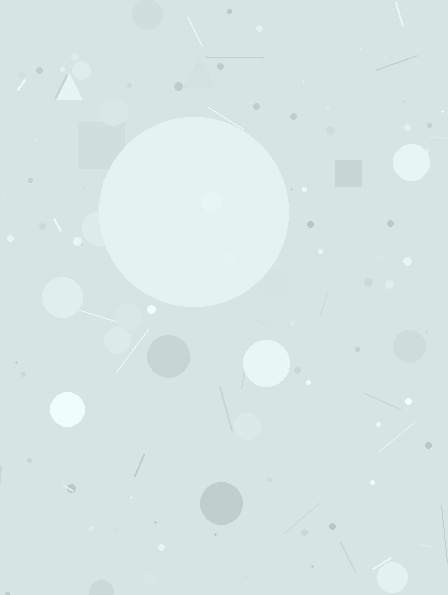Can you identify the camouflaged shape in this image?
The camouflaged shape is a circle.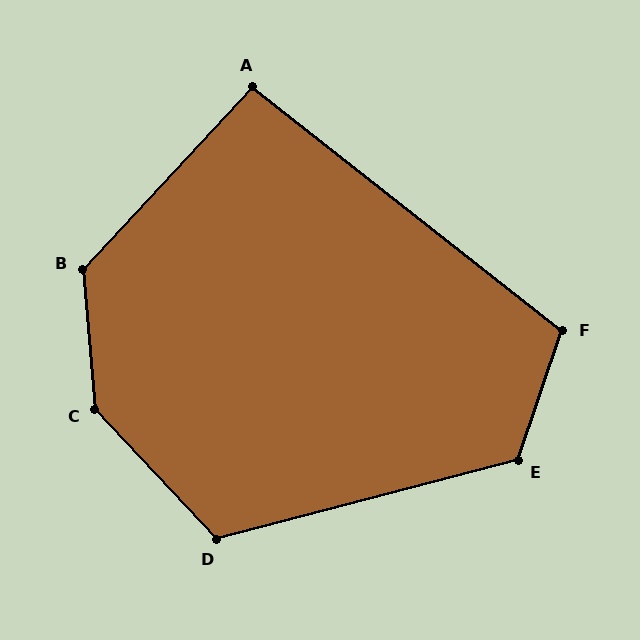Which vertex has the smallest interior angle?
A, at approximately 95 degrees.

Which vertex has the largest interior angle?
C, at approximately 142 degrees.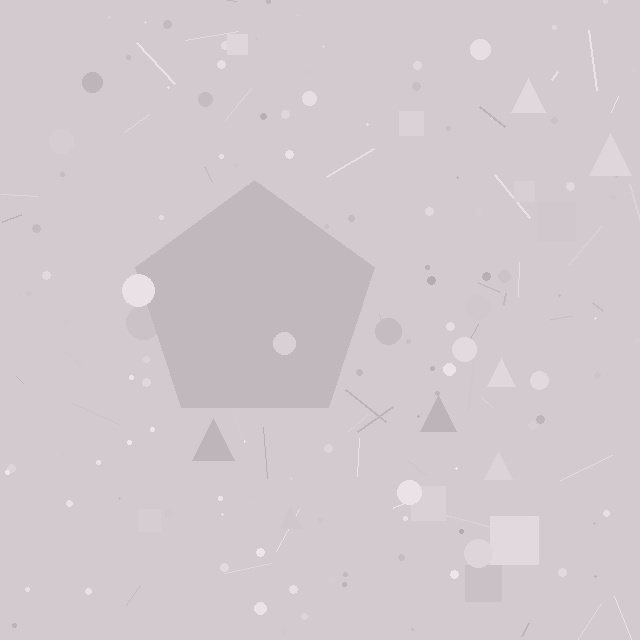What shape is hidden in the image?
A pentagon is hidden in the image.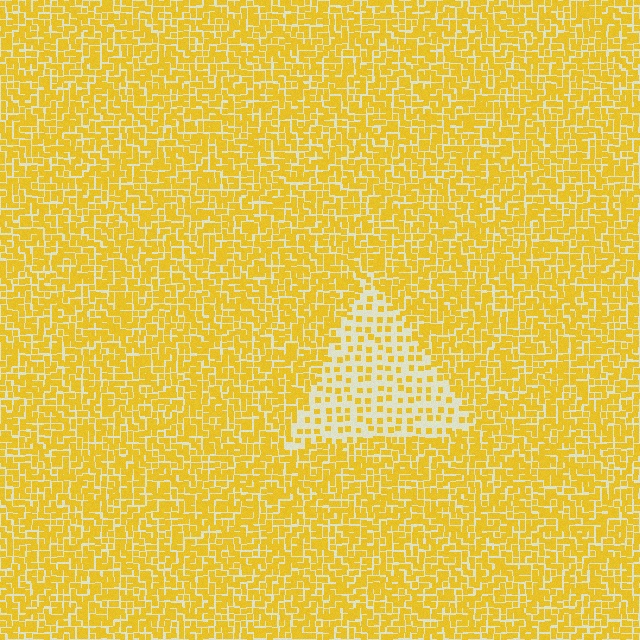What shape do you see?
I see a triangle.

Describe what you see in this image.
The image contains small yellow elements arranged at two different densities. A triangle-shaped region is visible where the elements are less densely packed than the surrounding area.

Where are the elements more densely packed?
The elements are more densely packed outside the triangle boundary.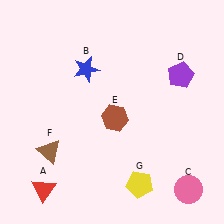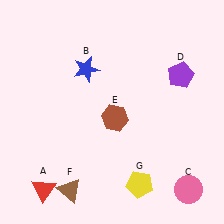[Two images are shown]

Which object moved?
The brown triangle (F) moved down.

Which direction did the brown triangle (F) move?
The brown triangle (F) moved down.